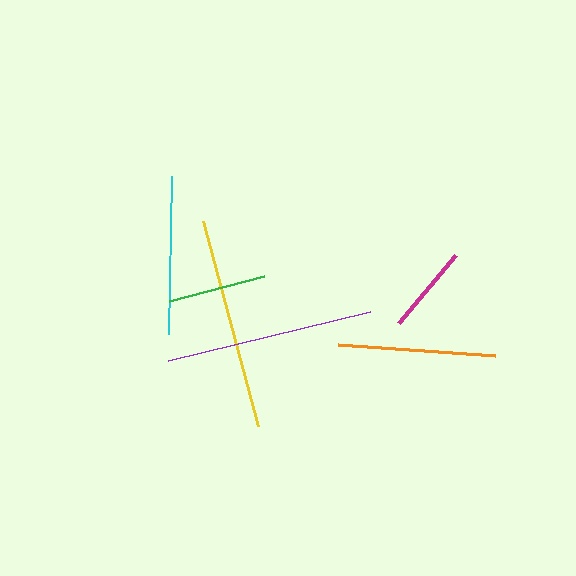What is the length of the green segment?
The green segment is approximately 98 pixels long.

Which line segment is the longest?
The yellow line is the longest at approximately 212 pixels.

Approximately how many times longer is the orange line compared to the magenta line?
The orange line is approximately 1.8 times the length of the magenta line.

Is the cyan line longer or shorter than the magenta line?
The cyan line is longer than the magenta line.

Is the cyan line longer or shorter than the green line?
The cyan line is longer than the green line.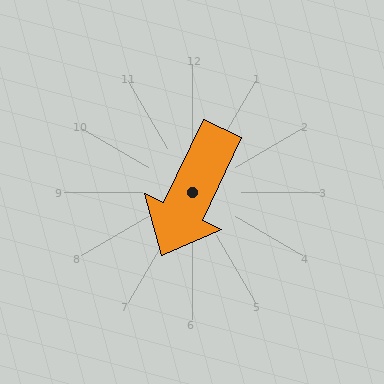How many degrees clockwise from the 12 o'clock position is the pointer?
Approximately 205 degrees.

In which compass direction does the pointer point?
Southwest.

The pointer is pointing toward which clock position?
Roughly 7 o'clock.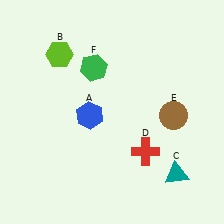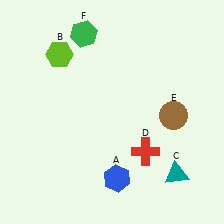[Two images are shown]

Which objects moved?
The objects that moved are: the blue hexagon (A), the green hexagon (F).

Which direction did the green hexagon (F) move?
The green hexagon (F) moved up.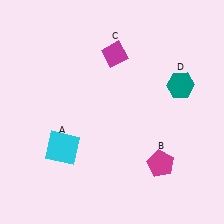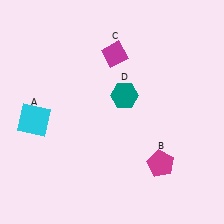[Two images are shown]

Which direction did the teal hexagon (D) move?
The teal hexagon (D) moved left.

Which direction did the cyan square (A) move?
The cyan square (A) moved left.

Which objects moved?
The objects that moved are: the cyan square (A), the teal hexagon (D).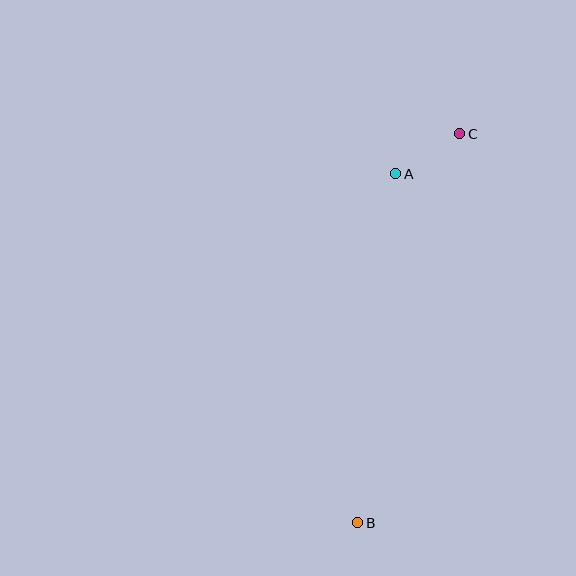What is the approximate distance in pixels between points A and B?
The distance between A and B is approximately 351 pixels.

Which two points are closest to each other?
Points A and C are closest to each other.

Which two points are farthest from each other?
Points B and C are farthest from each other.